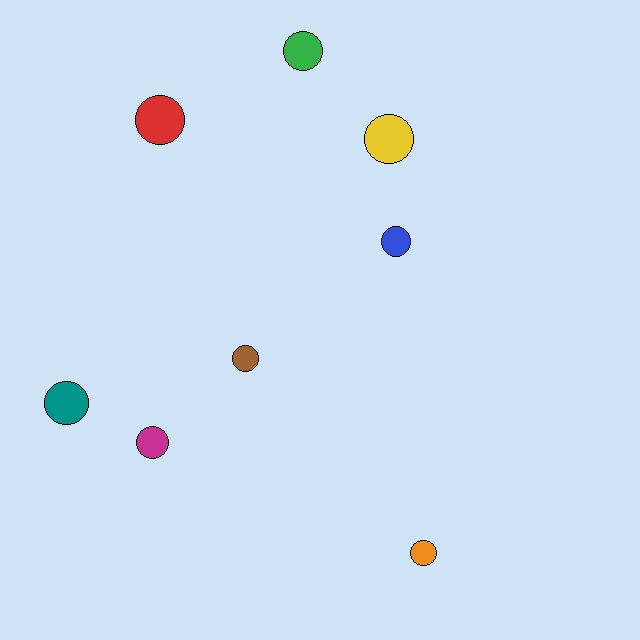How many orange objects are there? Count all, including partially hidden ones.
There is 1 orange object.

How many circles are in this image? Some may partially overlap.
There are 8 circles.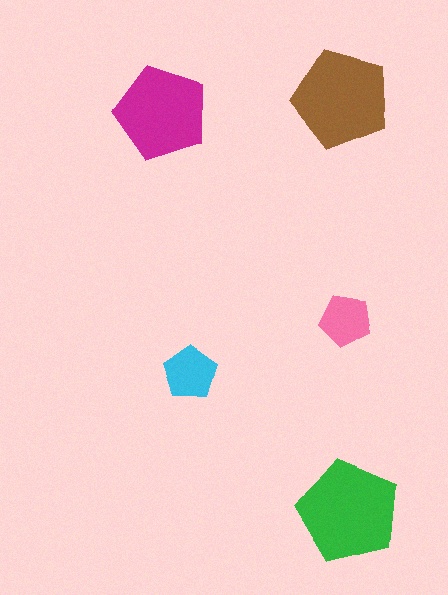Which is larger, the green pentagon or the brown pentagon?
The green one.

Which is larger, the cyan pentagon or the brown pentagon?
The brown one.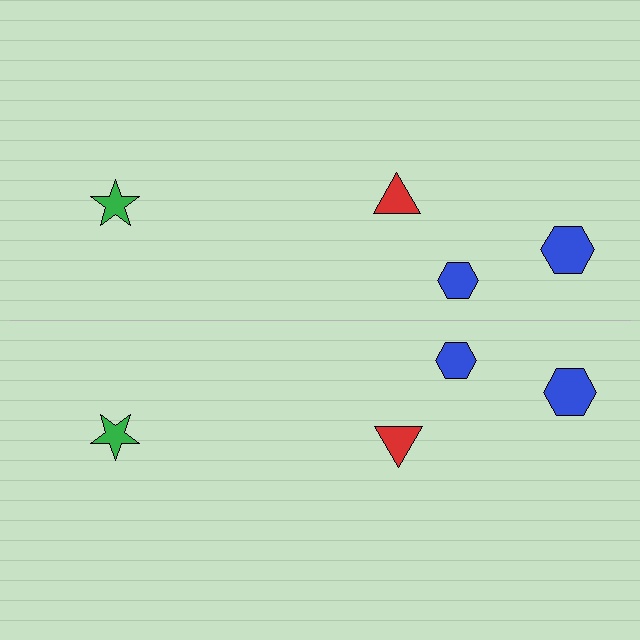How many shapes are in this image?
There are 8 shapes in this image.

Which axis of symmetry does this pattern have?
The pattern has a horizontal axis of symmetry running through the center of the image.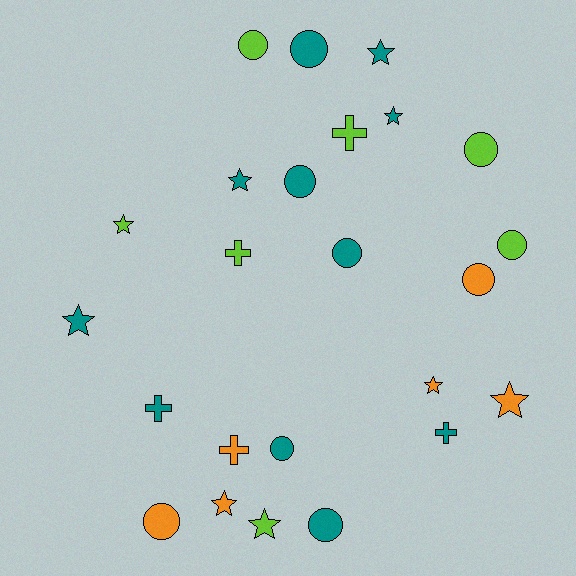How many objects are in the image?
There are 24 objects.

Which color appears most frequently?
Teal, with 11 objects.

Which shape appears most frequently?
Circle, with 10 objects.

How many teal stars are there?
There are 4 teal stars.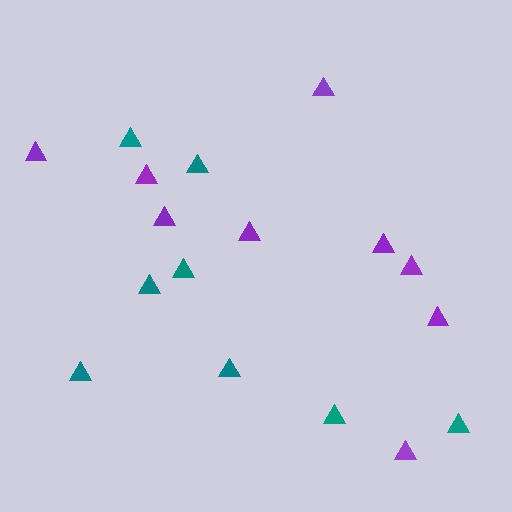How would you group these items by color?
There are 2 groups: one group of teal triangles (8) and one group of purple triangles (9).